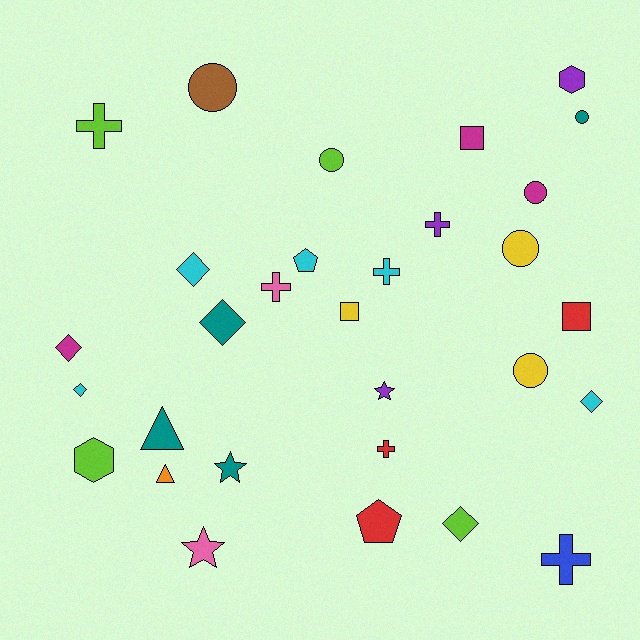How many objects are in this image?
There are 30 objects.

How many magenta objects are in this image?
There are 3 magenta objects.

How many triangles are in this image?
There are 2 triangles.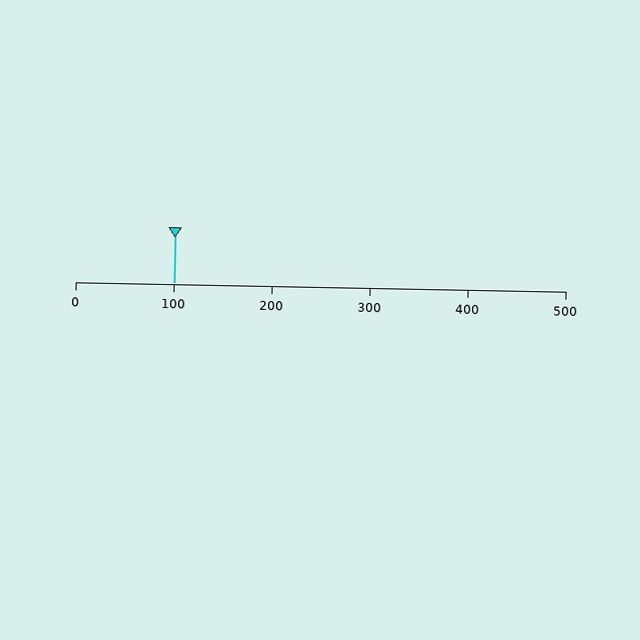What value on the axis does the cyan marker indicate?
The marker indicates approximately 100.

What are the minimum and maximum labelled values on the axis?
The axis runs from 0 to 500.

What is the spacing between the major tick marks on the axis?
The major ticks are spaced 100 apart.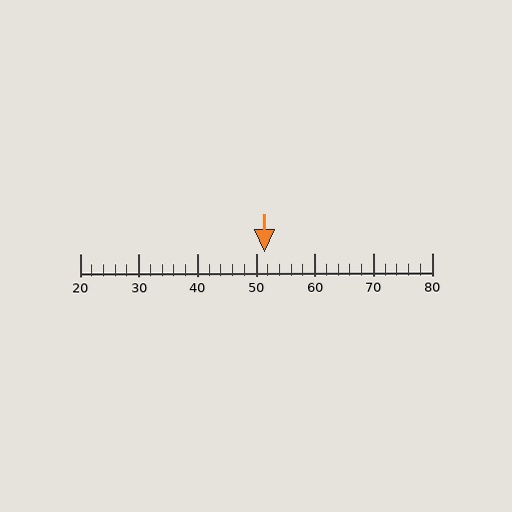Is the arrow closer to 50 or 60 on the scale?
The arrow is closer to 50.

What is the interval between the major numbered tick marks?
The major tick marks are spaced 10 units apart.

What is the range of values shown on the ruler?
The ruler shows values from 20 to 80.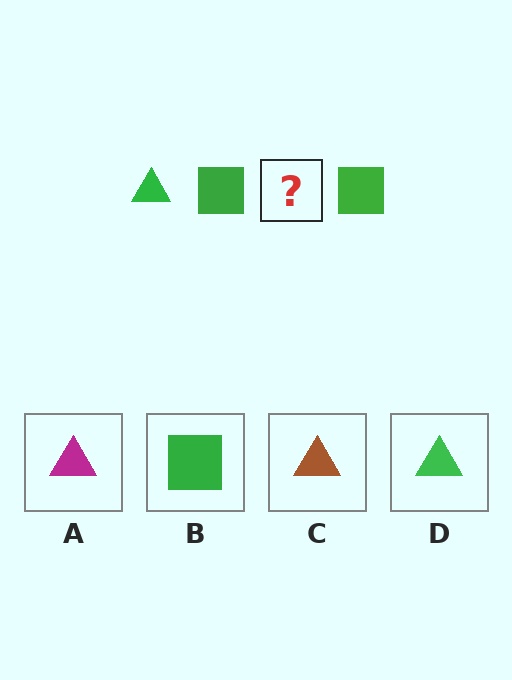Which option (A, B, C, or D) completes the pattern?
D.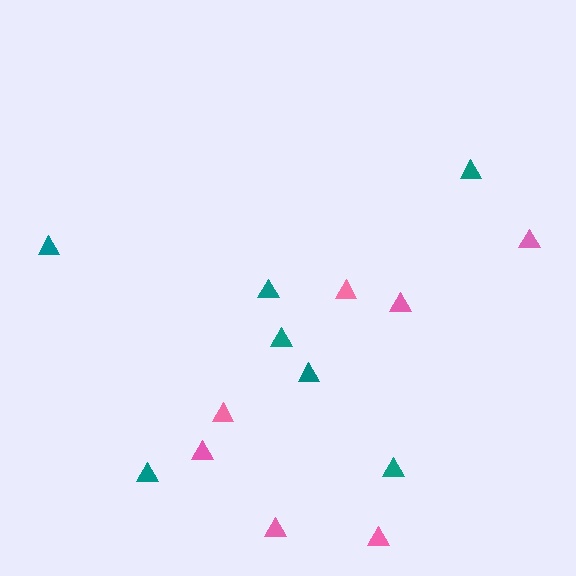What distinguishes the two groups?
There are 2 groups: one group of teal triangles (7) and one group of pink triangles (7).